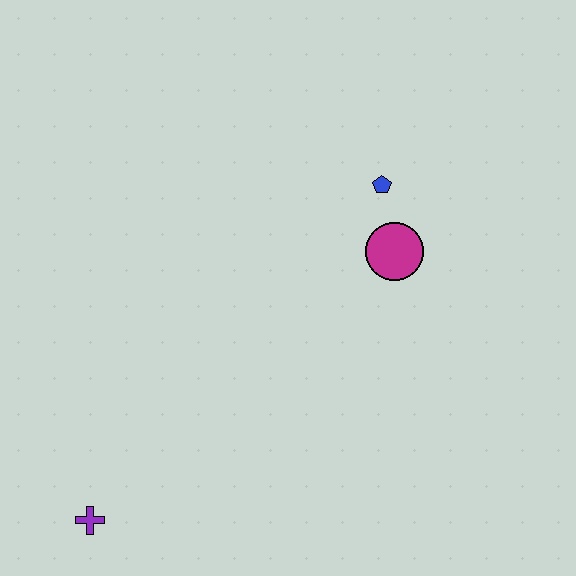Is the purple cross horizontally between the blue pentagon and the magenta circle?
No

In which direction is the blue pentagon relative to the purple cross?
The blue pentagon is above the purple cross.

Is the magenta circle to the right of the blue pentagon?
Yes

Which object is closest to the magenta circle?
The blue pentagon is closest to the magenta circle.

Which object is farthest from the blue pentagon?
The purple cross is farthest from the blue pentagon.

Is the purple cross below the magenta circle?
Yes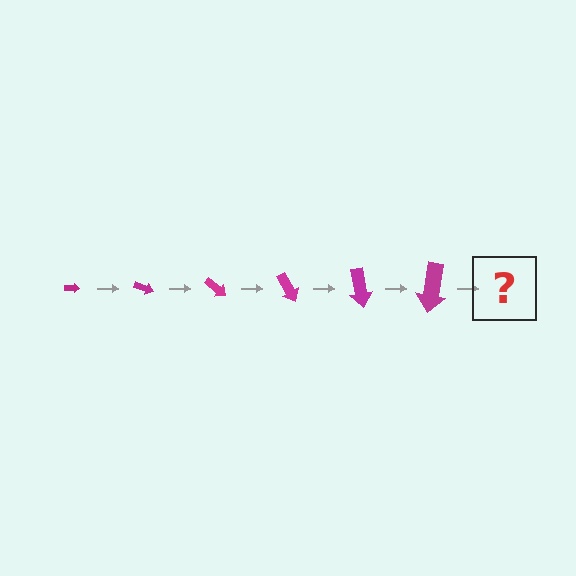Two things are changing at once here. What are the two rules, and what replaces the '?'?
The two rules are that the arrow grows larger each step and it rotates 20 degrees each step. The '?' should be an arrow, larger than the previous one and rotated 120 degrees from the start.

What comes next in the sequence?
The next element should be an arrow, larger than the previous one and rotated 120 degrees from the start.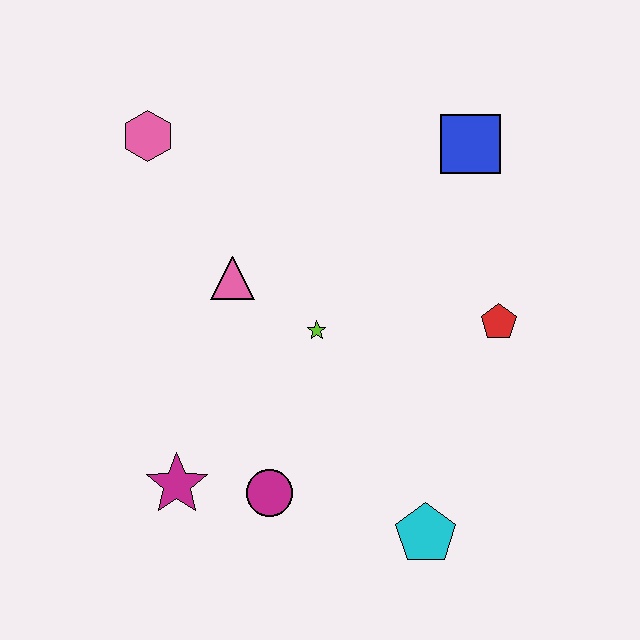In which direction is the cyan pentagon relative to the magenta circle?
The cyan pentagon is to the right of the magenta circle.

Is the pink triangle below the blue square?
Yes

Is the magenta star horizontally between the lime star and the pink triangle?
No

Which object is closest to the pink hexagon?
The pink triangle is closest to the pink hexagon.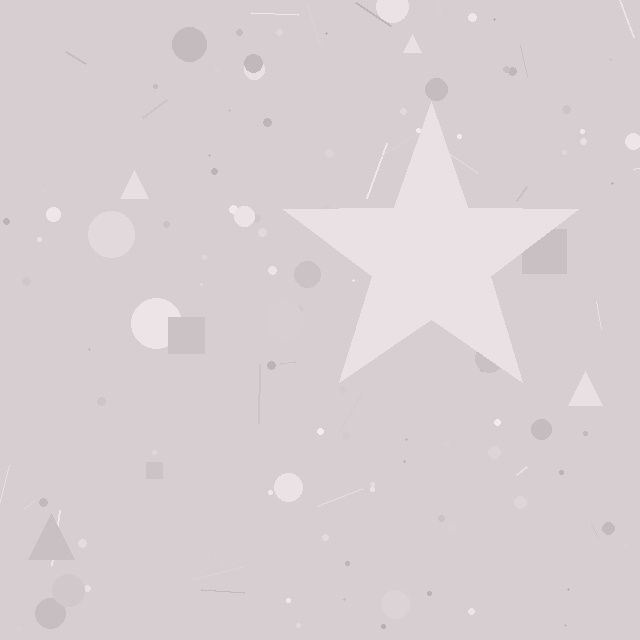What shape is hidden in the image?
A star is hidden in the image.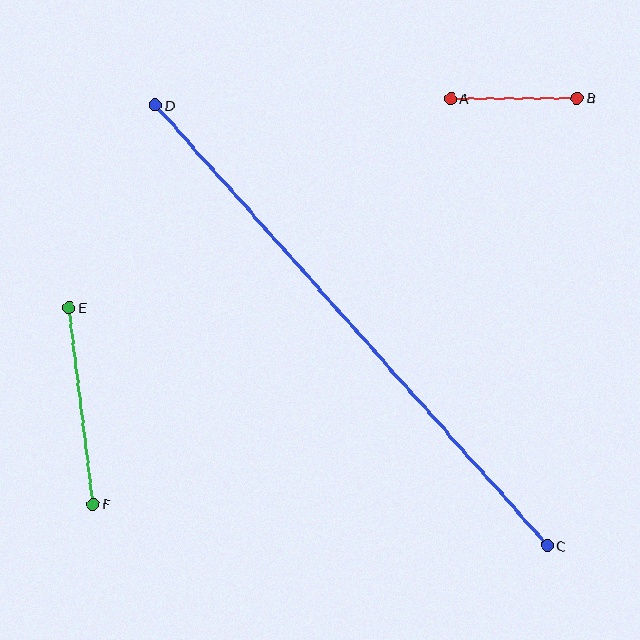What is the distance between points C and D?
The distance is approximately 590 pixels.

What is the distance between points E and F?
The distance is approximately 198 pixels.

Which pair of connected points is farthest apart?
Points C and D are farthest apart.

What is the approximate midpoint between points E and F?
The midpoint is at approximately (81, 406) pixels.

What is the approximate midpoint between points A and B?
The midpoint is at approximately (514, 98) pixels.